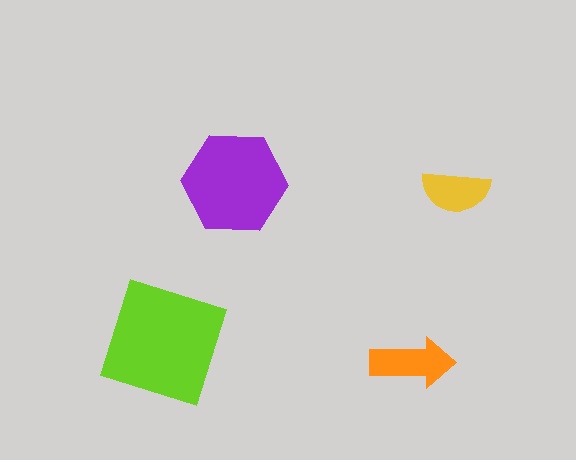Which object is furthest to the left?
The lime square is leftmost.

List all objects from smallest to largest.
The yellow semicircle, the orange arrow, the purple hexagon, the lime square.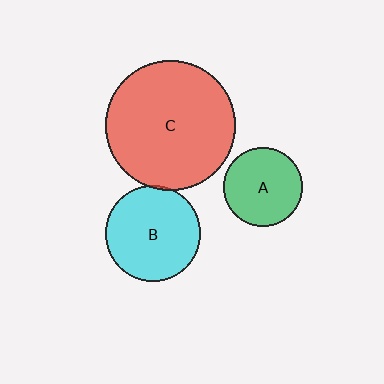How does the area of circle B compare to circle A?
Approximately 1.5 times.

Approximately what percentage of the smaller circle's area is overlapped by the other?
Approximately 5%.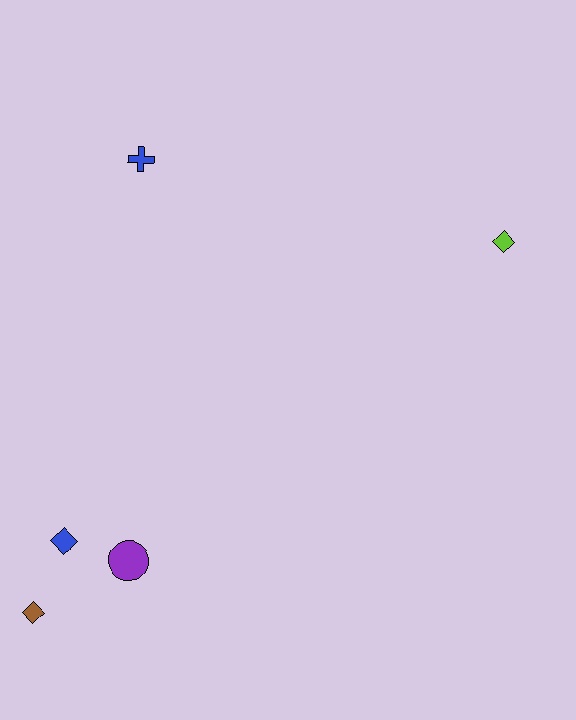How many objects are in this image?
There are 5 objects.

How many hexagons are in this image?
There are no hexagons.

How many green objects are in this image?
There are no green objects.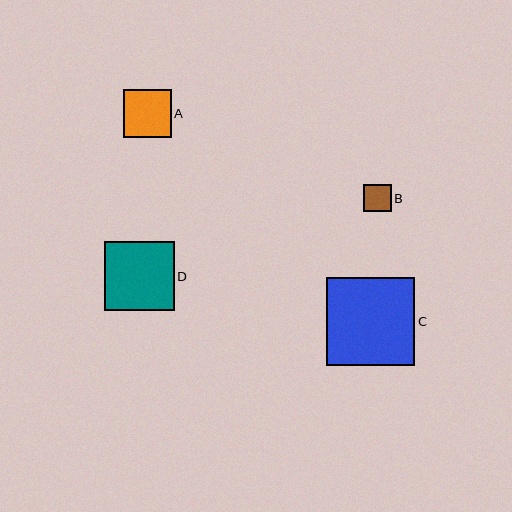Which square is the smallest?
Square B is the smallest with a size of approximately 27 pixels.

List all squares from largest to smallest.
From largest to smallest: C, D, A, B.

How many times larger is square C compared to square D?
Square C is approximately 1.3 times the size of square D.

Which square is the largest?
Square C is the largest with a size of approximately 88 pixels.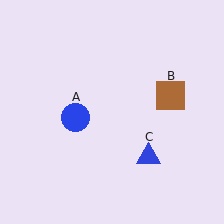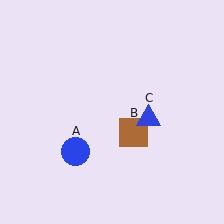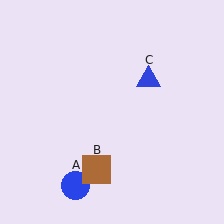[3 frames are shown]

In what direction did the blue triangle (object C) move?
The blue triangle (object C) moved up.